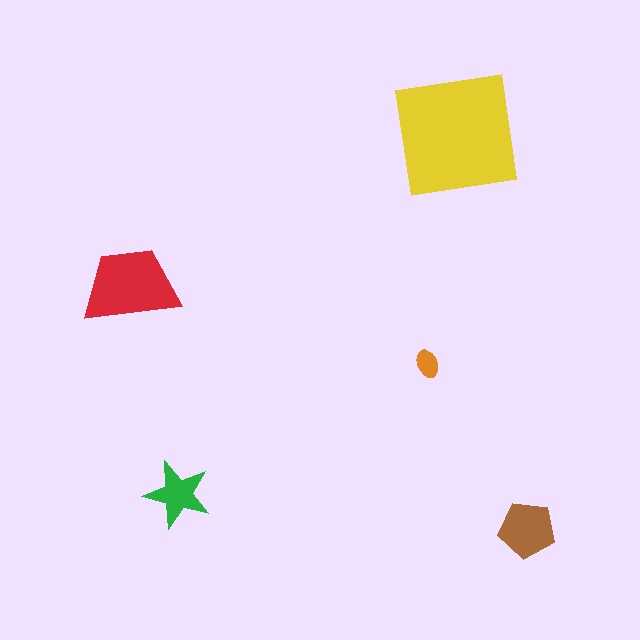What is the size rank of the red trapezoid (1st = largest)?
2nd.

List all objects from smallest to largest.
The orange ellipse, the green star, the brown pentagon, the red trapezoid, the yellow square.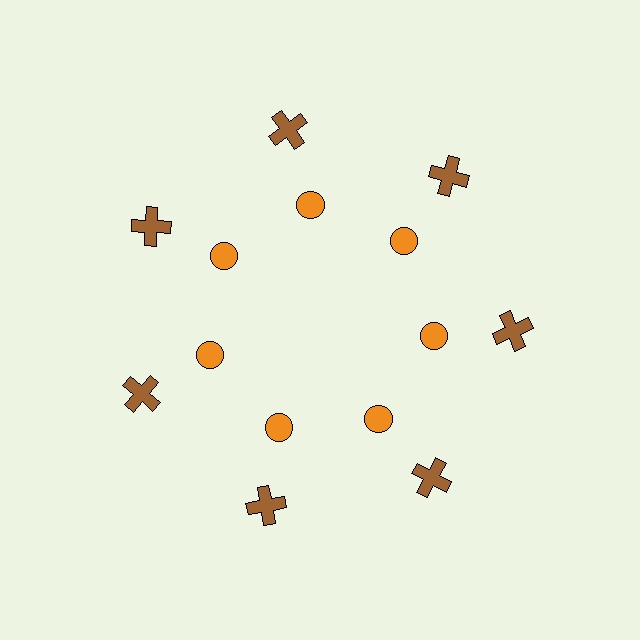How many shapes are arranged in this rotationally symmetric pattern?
There are 14 shapes, arranged in 7 groups of 2.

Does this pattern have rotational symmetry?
Yes, this pattern has 7-fold rotational symmetry. It looks the same after rotating 51 degrees around the center.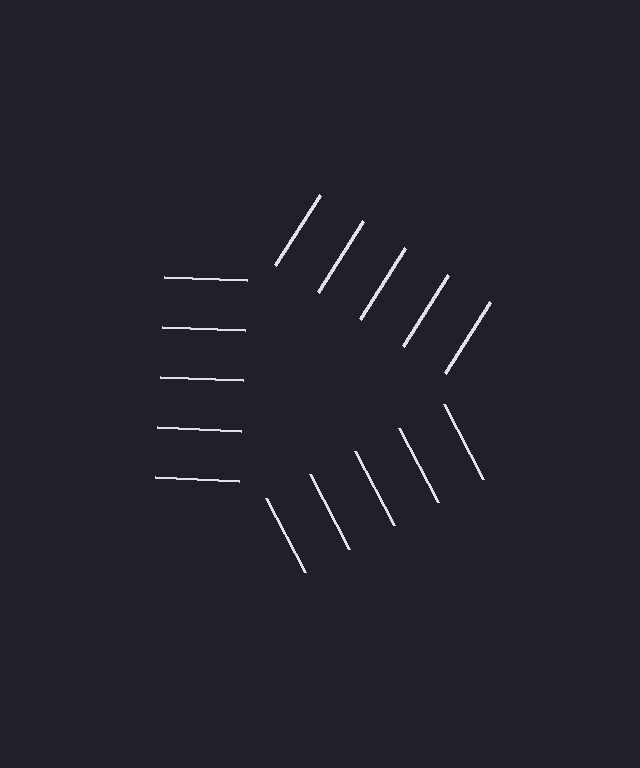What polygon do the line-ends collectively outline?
An illusory triangle — the line segments terminate on its edges but no continuous stroke is drawn.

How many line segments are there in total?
15 — 5 along each of the 3 edges.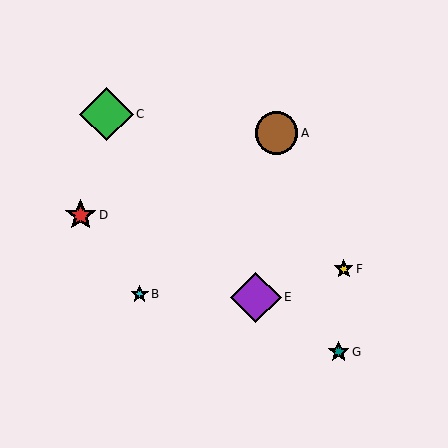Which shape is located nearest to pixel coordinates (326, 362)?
The teal star (labeled G) at (339, 352) is nearest to that location.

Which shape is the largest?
The green diamond (labeled C) is the largest.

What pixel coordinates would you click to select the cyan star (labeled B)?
Click at (140, 294) to select the cyan star B.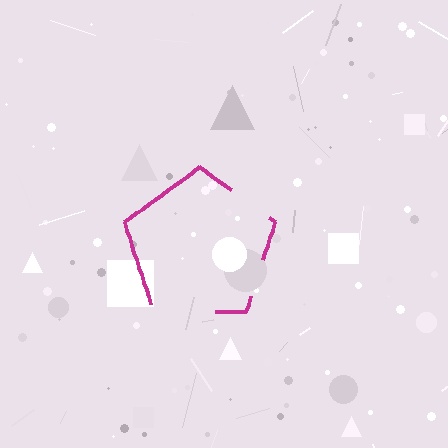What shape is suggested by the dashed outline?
The dashed outline suggests a pentagon.